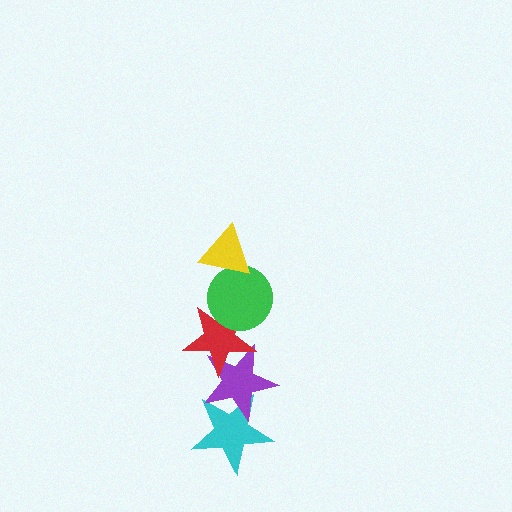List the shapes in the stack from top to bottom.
From top to bottom: the yellow triangle, the green circle, the red star, the purple star, the cyan star.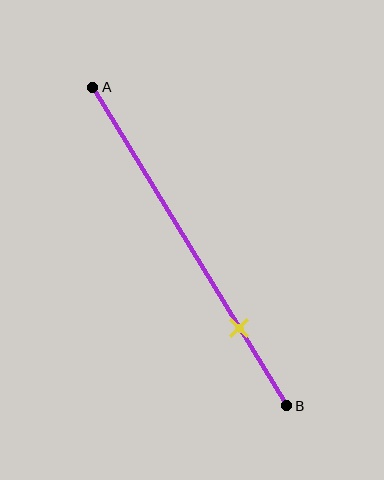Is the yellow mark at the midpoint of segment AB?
No, the mark is at about 75% from A, not at the 50% midpoint.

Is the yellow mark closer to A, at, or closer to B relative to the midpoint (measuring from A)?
The yellow mark is closer to point B than the midpoint of segment AB.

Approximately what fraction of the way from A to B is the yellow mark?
The yellow mark is approximately 75% of the way from A to B.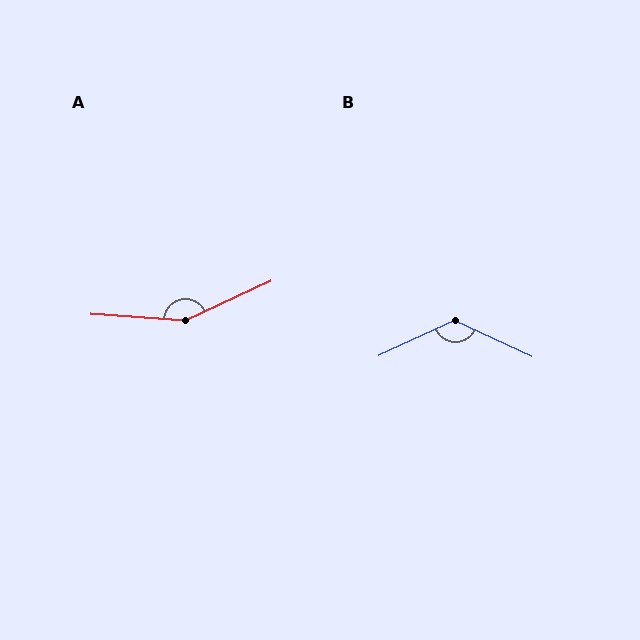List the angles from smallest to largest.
B (130°), A (151°).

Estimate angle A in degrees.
Approximately 151 degrees.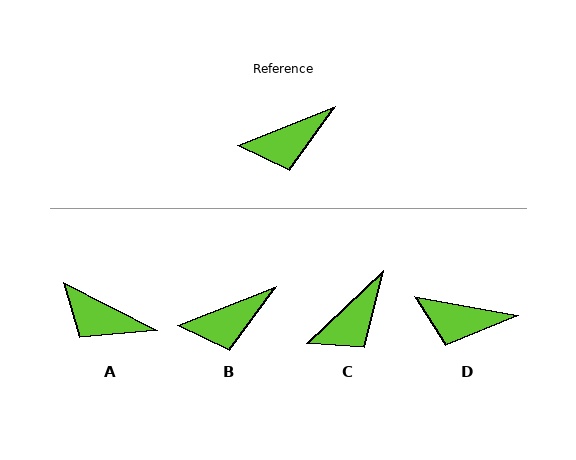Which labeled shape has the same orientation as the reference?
B.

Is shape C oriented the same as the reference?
No, it is off by about 22 degrees.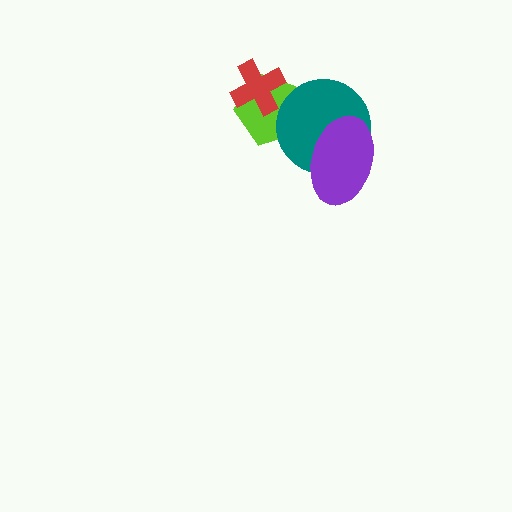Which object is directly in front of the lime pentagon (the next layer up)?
The teal circle is directly in front of the lime pentagon.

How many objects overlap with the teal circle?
2 objects overlap with the teal circle.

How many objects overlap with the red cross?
1 object overlaps with the red cross.